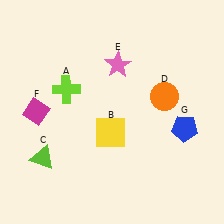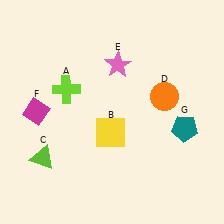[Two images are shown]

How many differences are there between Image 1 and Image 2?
There is 1 difference between the two images.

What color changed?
The pentagon (G) changed from blue in Image 1 to teal in Image 2.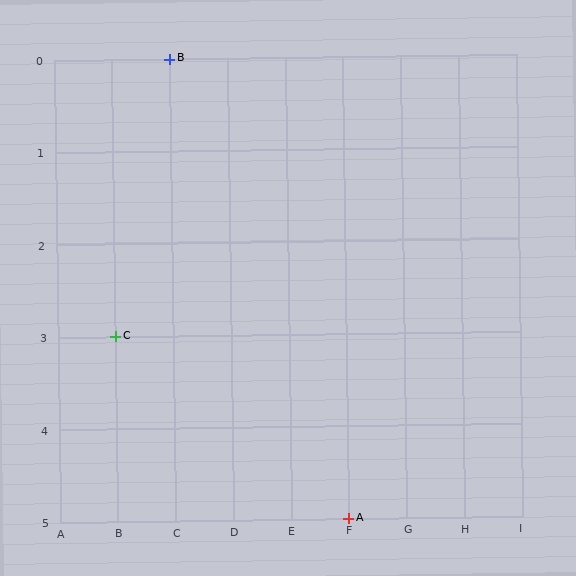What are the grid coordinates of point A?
Point A is at grid coordinates (F, 5).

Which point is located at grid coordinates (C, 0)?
Point B is at (C, 0).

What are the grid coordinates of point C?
Point C is at grid coordinates (B, 3).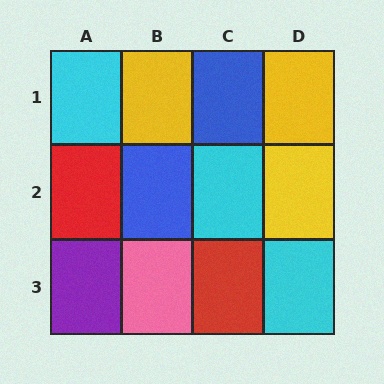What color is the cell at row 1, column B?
Yellow.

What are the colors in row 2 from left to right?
Red, blue, cyan, yellow.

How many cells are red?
2 cells are red.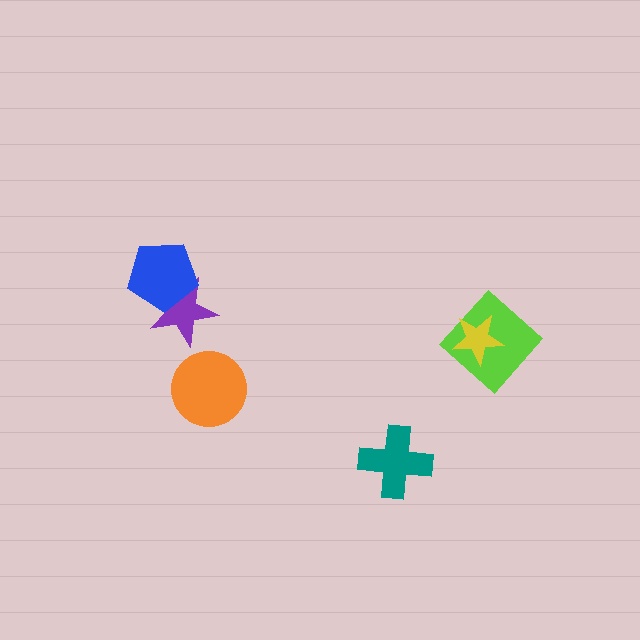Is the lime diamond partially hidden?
Yes, it is partially covered by another shape.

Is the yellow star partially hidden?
No, no other shape covers it.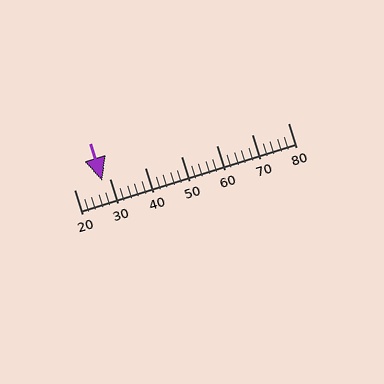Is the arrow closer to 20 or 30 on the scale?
The arrow is closer to 30.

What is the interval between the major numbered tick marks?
The major tick marks are spaced 10 units apart.